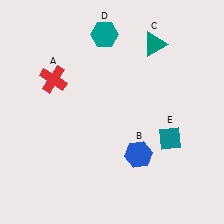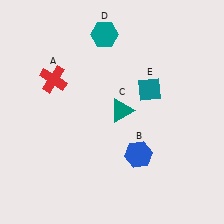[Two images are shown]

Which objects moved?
The objects that moved are: the teal triangle (C), the teal diamond (E).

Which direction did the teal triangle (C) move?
The teal triangle (C) moved down.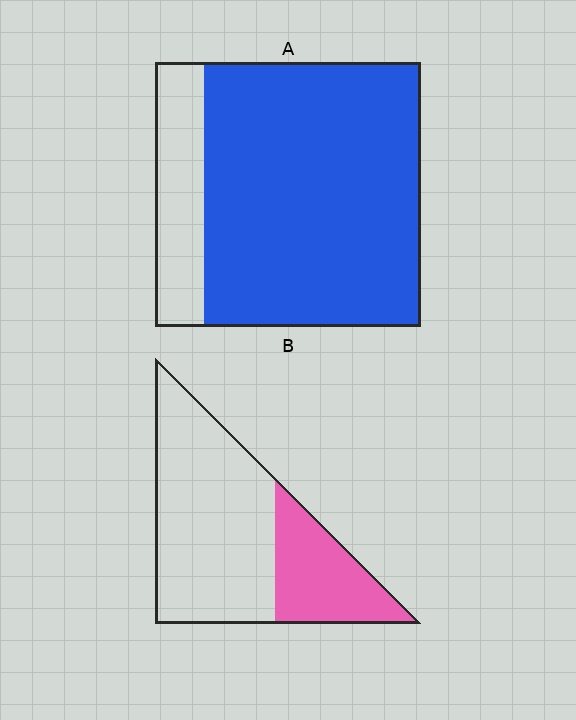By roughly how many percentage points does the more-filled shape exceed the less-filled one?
By roughly 50 percentage points (A over B).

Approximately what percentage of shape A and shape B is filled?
A is approximately 80% and B is approximately 30%.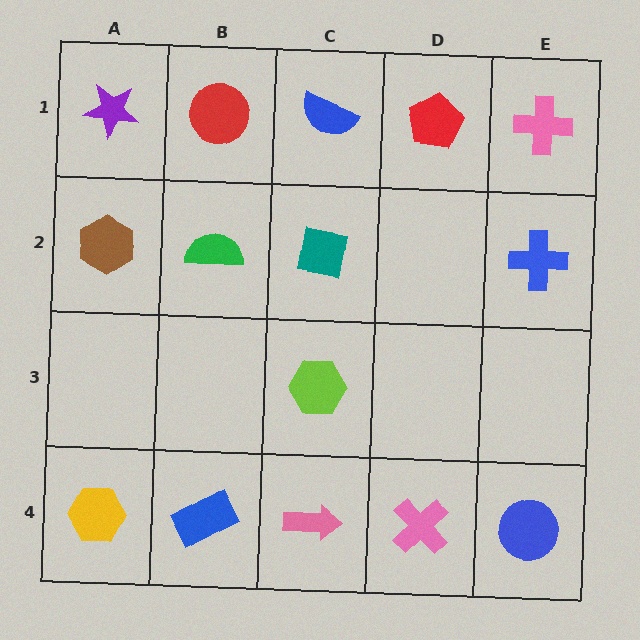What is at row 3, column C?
A lime hexagon.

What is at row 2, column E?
A blue cross.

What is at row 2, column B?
A green semicircle.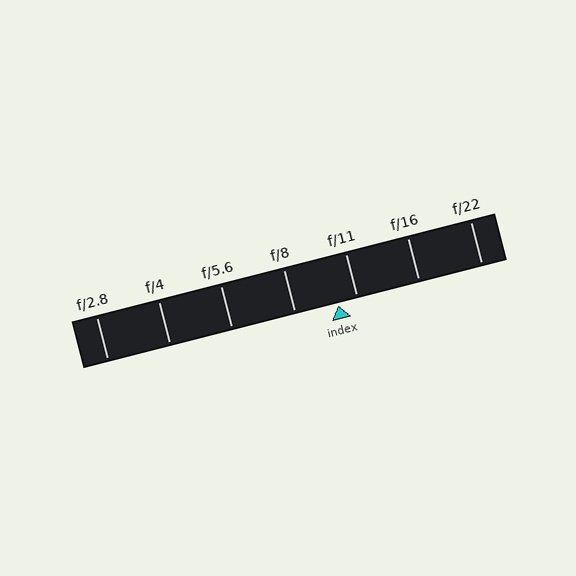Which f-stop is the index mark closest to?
The index mark is closest to f/11.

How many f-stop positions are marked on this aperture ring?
There are 7 f-stop positions marked.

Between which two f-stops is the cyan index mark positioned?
The index mark is between f/8 and f/11.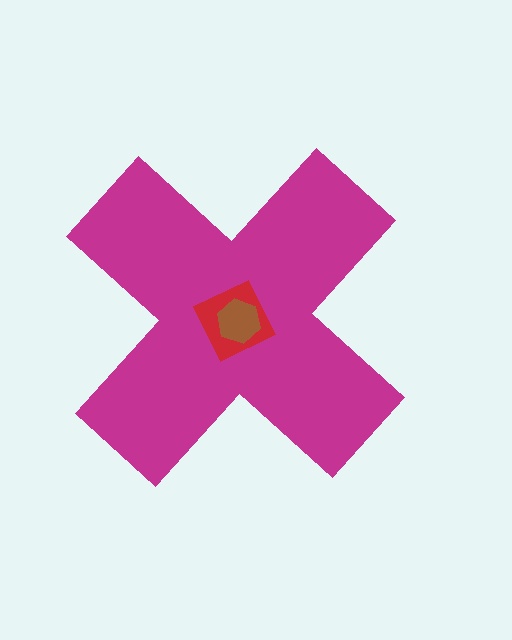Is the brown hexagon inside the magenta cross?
Yes.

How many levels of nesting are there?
3.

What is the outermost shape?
The magenta cross.